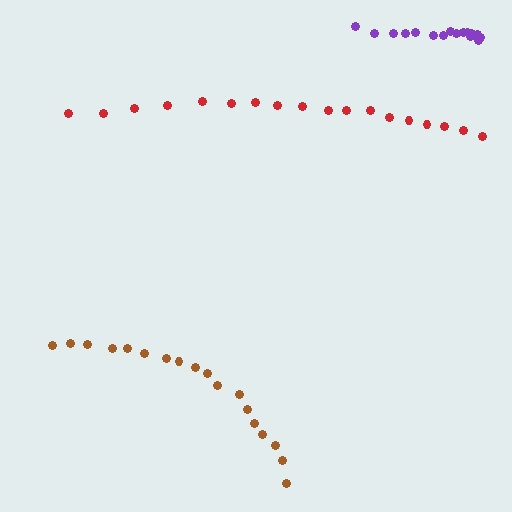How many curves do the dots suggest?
There are 3 distinct paths.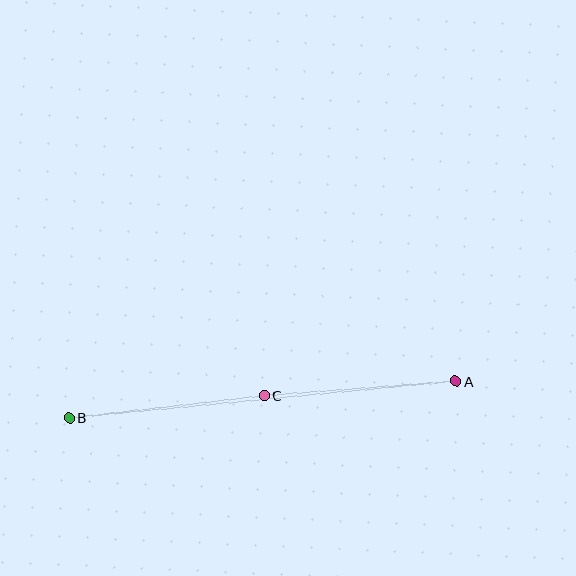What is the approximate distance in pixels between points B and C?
The distance between B and C is approximately 196 pixels.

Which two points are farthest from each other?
Points A and B are farthest from each other.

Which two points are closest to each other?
Points A and C are closest to each other.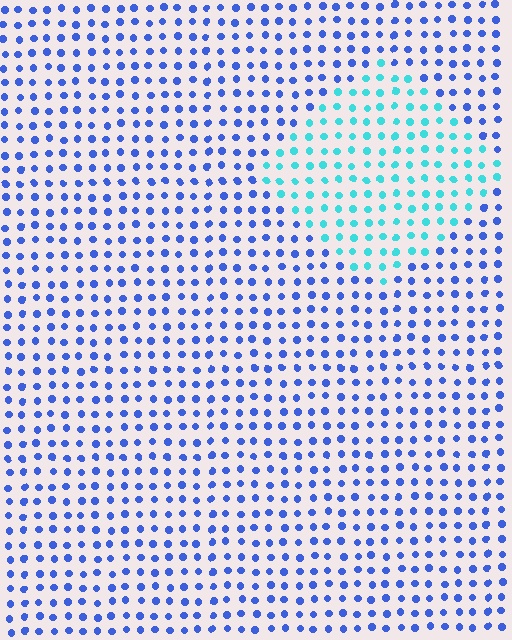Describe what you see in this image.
The image is filled with small blue elements in a uniform arrangement. A diamond-shaped region is visible where the elements are tinted to a slightly different hue, forming a subtle color boundary.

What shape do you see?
I see a diamond.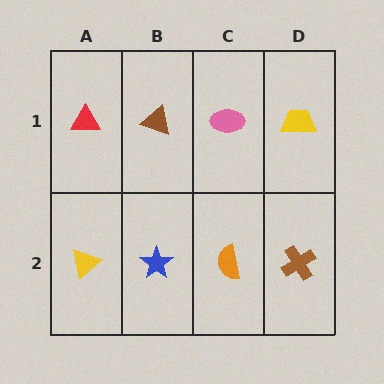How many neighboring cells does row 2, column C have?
3.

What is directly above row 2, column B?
A brown triangle.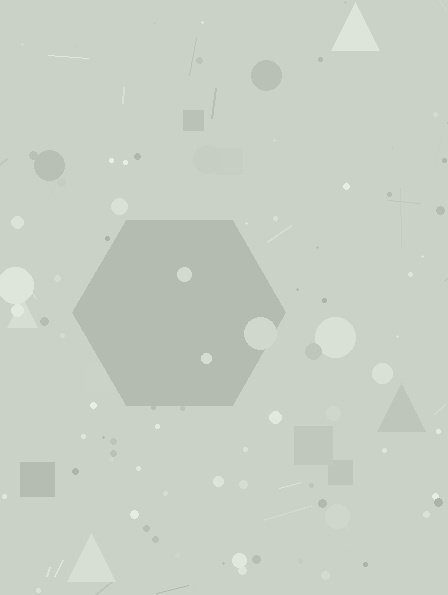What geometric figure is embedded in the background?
A hexagon is embedded in the background.